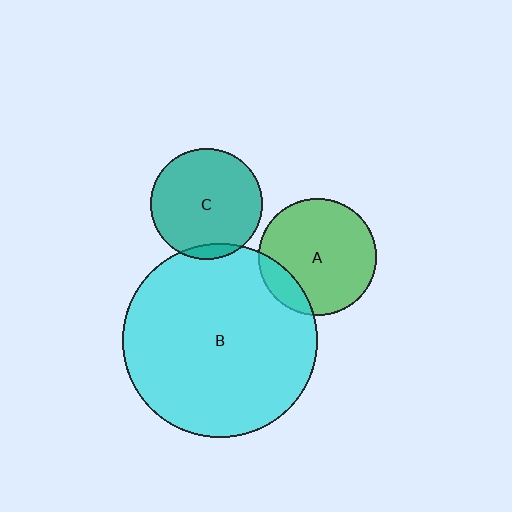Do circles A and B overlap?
Yes.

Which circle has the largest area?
Circle B (cyan).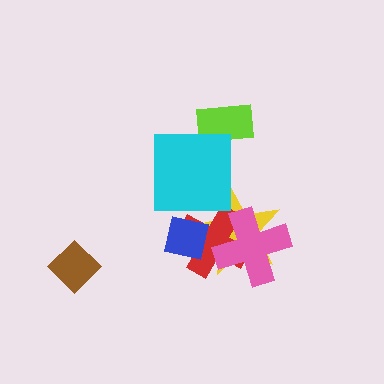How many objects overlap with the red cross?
3 objects overlap with the red cross.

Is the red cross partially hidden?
Yes, it is partially covered by another shape.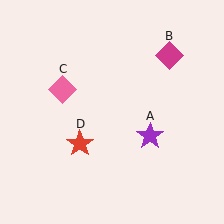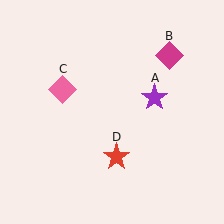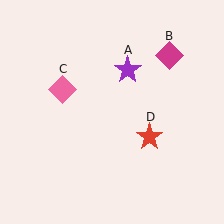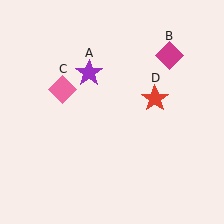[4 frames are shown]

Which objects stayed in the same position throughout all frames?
Magenta diamond (object B) and pink diamond (object C) remained stationary.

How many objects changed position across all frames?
2 objects changed position: purple star (object A), red star (object D).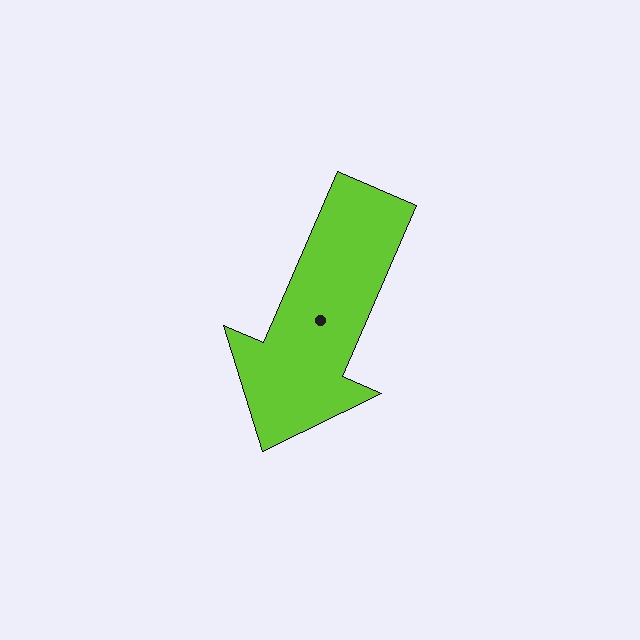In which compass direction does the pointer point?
Southwest.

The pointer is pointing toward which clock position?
Roughly 7 o'clock.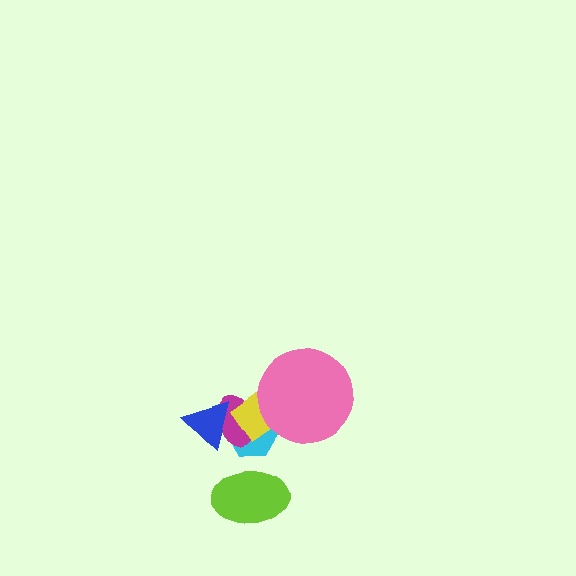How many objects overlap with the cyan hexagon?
4 objects overlap with the cyan hexagon.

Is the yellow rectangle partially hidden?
Yes, it is partially covered by another shape.